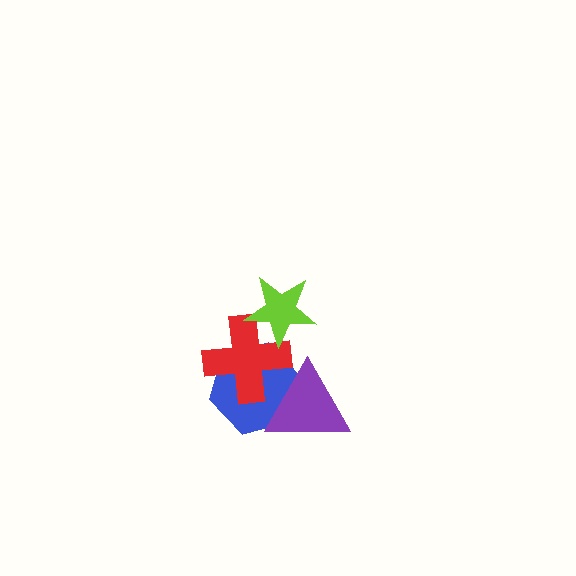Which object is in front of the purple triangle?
The red cross is in front of the purple triangle.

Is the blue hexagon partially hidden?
Yes, it is partially covered by another shape.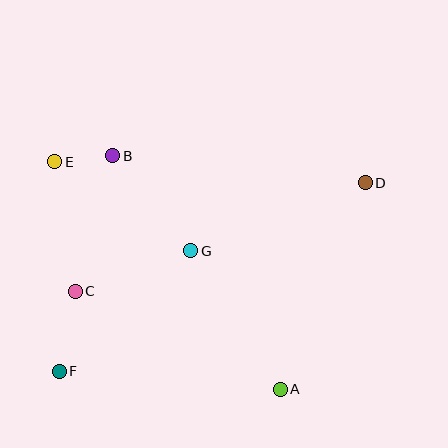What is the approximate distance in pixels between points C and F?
The distance between C and F is approximately 81 pixels.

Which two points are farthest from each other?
Points D and F are farthest from each other.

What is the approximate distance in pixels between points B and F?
The distance between B and F is approximately 222 pixels.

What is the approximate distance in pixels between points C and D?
The distance between C and D is approximately 310 pixels.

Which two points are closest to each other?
Points B and E are closest to each other.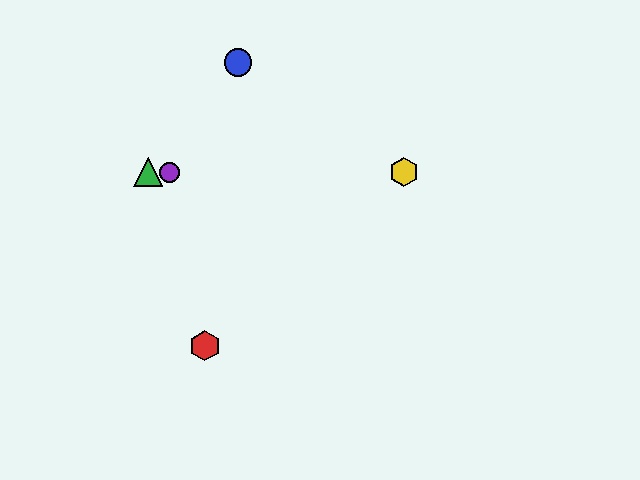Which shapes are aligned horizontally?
The green triangle, the yellow hexagon, the purple circle are aligned horizontally.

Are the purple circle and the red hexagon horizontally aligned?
No, the purple circle is at y≈172 and the red hexagon is at y≈346.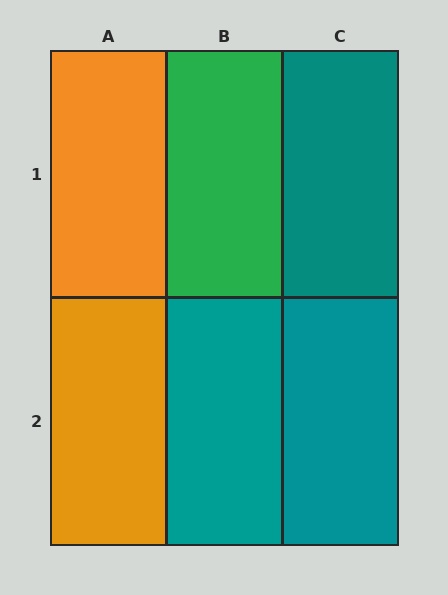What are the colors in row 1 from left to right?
Orange, green, teal.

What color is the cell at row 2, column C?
Teal.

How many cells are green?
1 cell is green.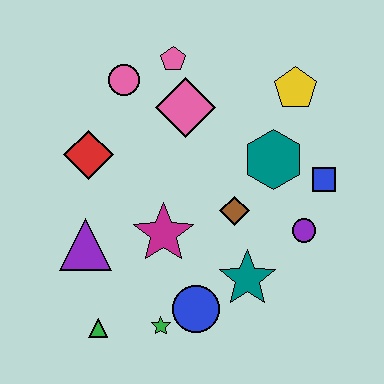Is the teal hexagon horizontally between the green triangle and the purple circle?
Yes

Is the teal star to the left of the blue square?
Yes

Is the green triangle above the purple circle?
No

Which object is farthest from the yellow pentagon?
The green triangle is farthest from the yellow pentagon.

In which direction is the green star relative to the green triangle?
The green star is to the right of the green triangle.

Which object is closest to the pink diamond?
The pink pentagon is closest to the pink diamond.